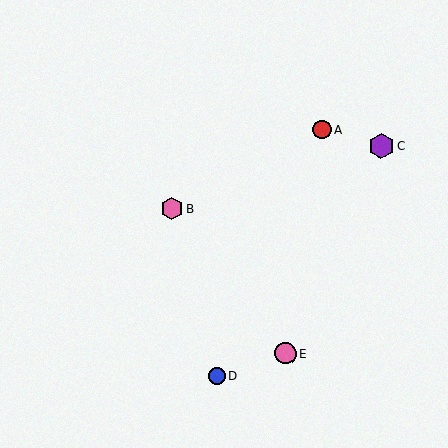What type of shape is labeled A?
Shape A is a red circle.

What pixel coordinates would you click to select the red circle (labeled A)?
Click at (322, 129) to select the red circle A.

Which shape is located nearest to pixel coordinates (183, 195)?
The pink hexagon (labeled B) at (172, 208) is nearest to that location.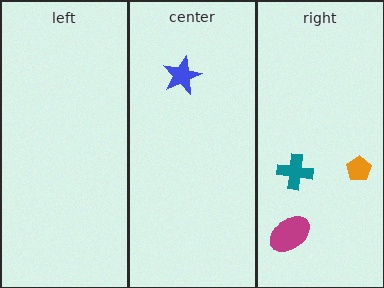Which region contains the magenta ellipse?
The right region.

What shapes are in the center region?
The blue star.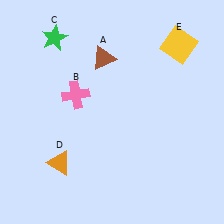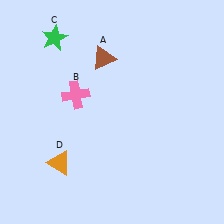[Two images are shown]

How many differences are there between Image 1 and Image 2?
There is 1 difference between the two images.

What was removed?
The yellow square (E) was removed in Image 2.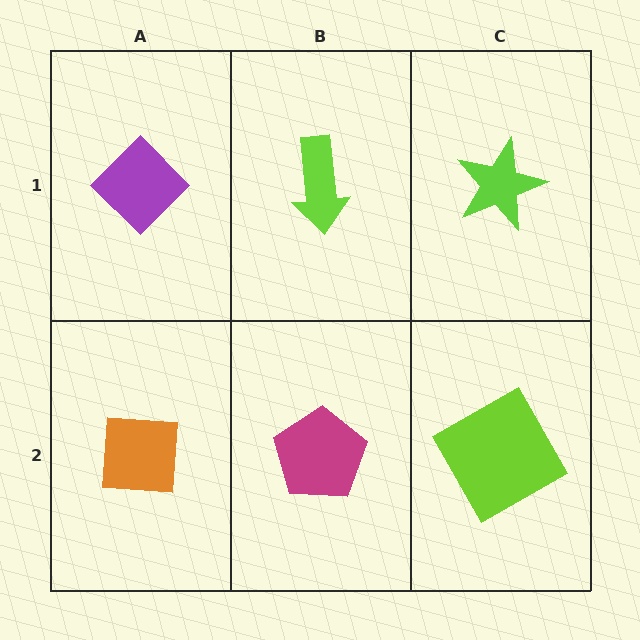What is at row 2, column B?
A magenta pentagon.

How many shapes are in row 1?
3 shapes.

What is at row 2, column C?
A lime square.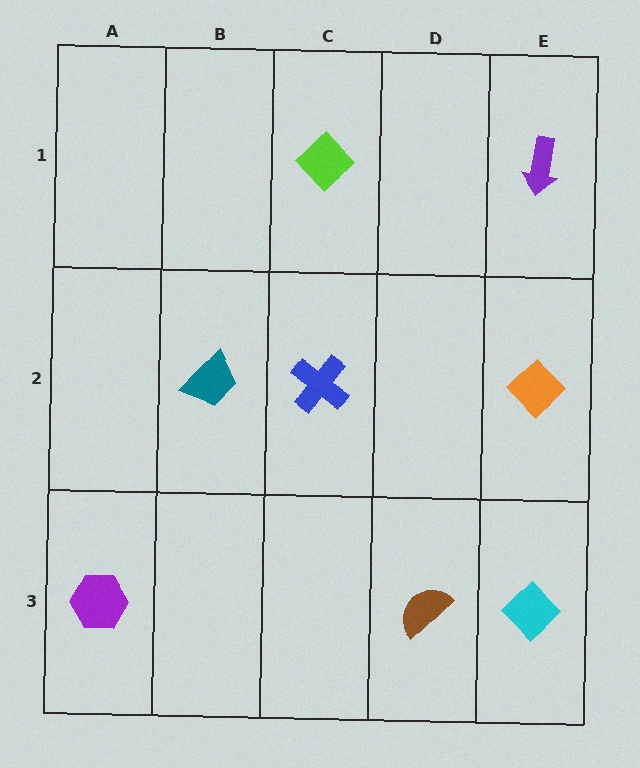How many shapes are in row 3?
3 shapes.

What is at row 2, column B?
A teal trapezoid.